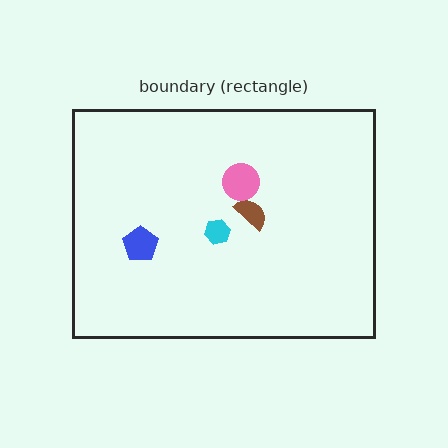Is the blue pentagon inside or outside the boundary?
Inside.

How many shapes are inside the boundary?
4 inside, 0 outside.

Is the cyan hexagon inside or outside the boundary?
Inside.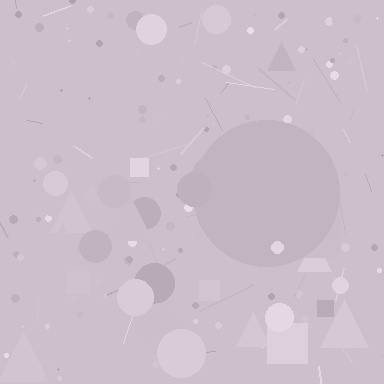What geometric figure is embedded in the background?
A circle is embedded in the background.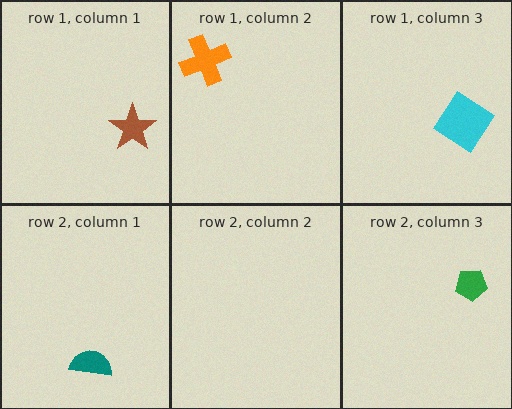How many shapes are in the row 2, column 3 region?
1.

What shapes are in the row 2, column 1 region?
The teal semicircle.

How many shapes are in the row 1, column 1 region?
1.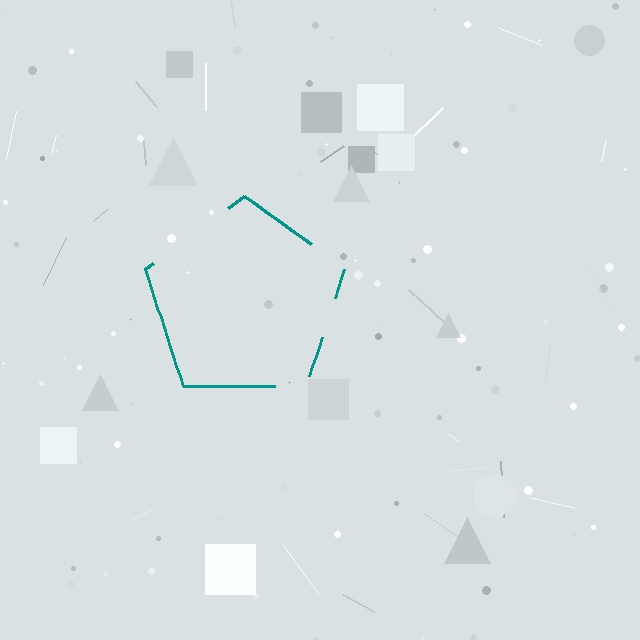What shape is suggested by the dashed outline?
The dashed outline suggests a pentagon.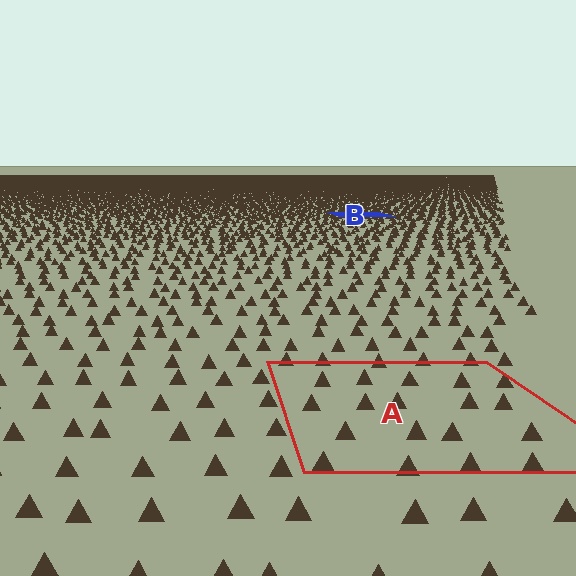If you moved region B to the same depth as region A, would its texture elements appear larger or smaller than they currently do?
They would appear larger. At a closer depth, the same texture elements are projected at a bigger on-screen size.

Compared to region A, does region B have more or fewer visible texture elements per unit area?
Region B has more texture elements per unit area — they are packed more densely because it is farther away.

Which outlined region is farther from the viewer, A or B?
Region B is farther from the viewer — the texture elements inside it appear smaller and more densely packed.